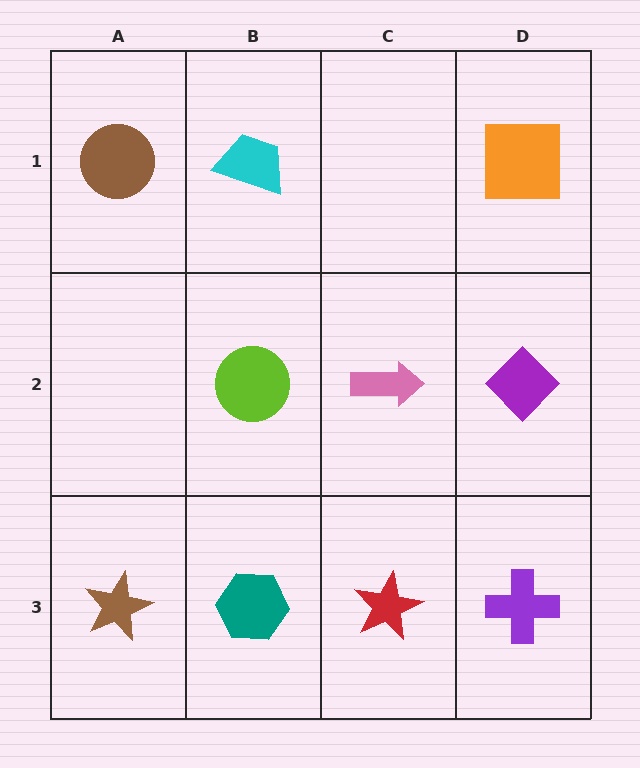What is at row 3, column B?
A teal hexagon.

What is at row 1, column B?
A cyan trapezoid.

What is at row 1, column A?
A brown circle.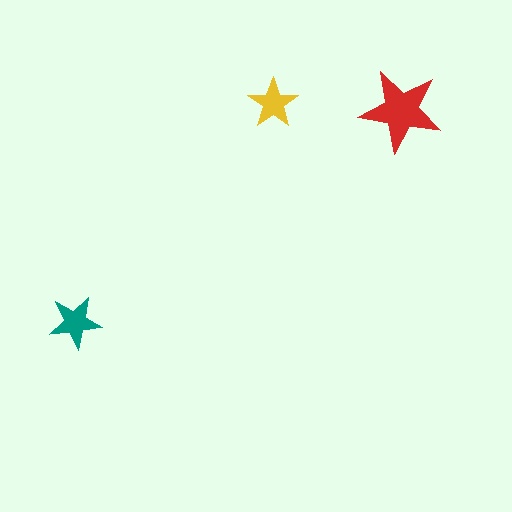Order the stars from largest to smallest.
the red one, the teal one, the yellow one.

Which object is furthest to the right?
The red star is rightmost.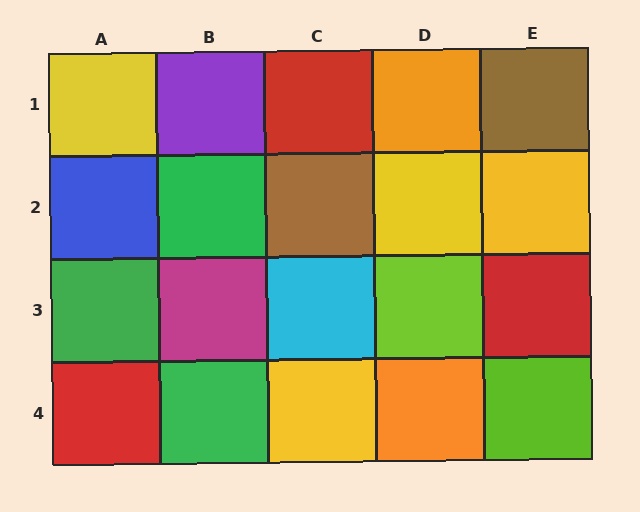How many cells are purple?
1 cell is purple.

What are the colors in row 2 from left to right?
Blue, green, brown, yellow, yellow.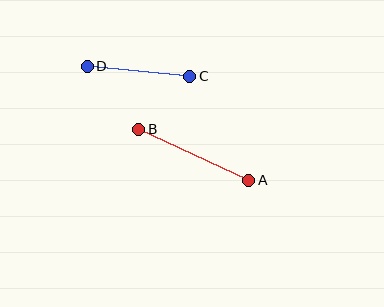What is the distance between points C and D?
The distance is approximately 103 pixels.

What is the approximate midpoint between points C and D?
The midpoint is at approximately (138, 71) pixels.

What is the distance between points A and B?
The distance is approximately 122 pixels.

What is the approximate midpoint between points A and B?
The midpoint is at approximately (194, 155) pixels.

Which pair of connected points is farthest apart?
Points A and B are farthest apart.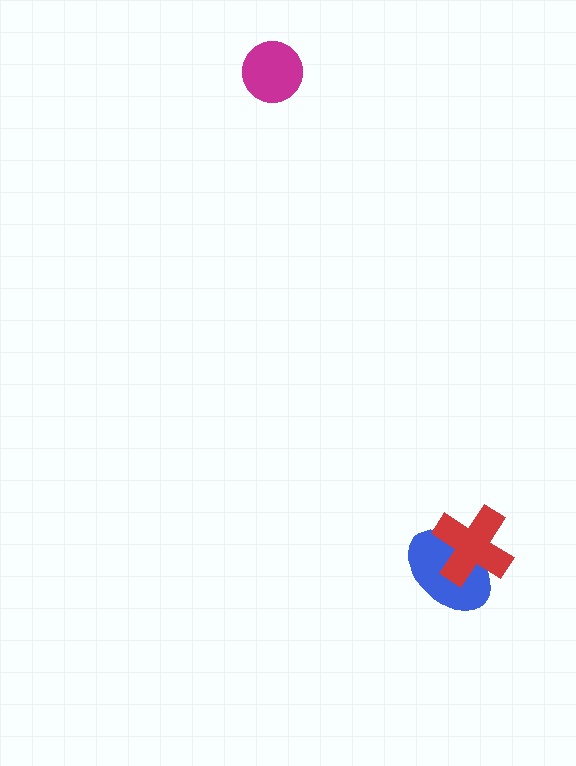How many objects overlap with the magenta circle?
0 objects overlap with the magenta circle.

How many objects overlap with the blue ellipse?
1 object overlaps with the blue ellipse.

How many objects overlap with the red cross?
1 object overlaps with the red cross.